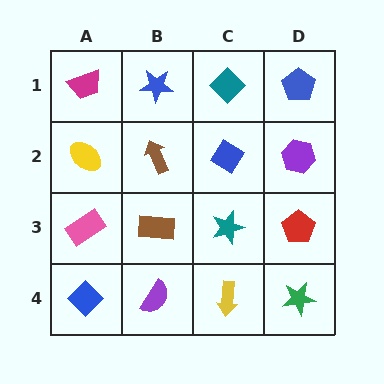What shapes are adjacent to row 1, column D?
A purple hexagon (row 2, column D), a teal diamond (row 1, column C).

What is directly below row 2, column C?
A teal star.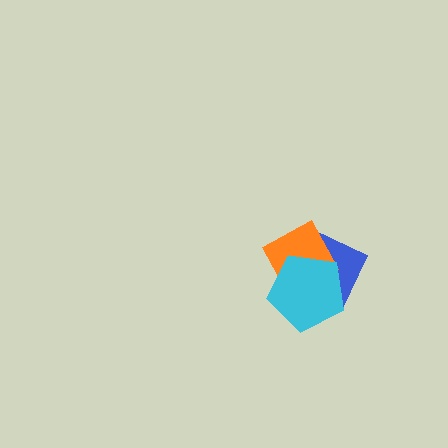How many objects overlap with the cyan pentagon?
2 objects overlap with the cyan pentagon.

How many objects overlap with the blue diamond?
2 objects overlap with the blue diamond.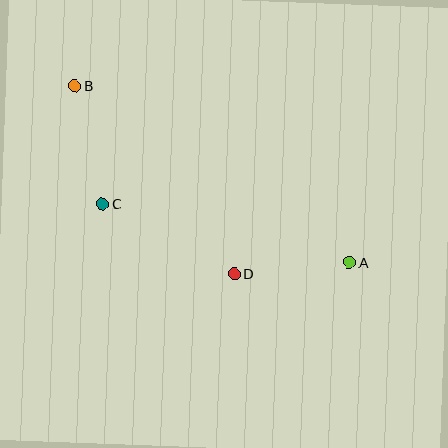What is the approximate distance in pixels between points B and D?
The distance between B and D is approximately 247 pixels.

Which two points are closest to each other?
Points A and D are closest to each other.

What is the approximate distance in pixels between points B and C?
The distance between B and C is approximately 122 pixels.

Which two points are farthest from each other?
Points A and B are farthest from each other.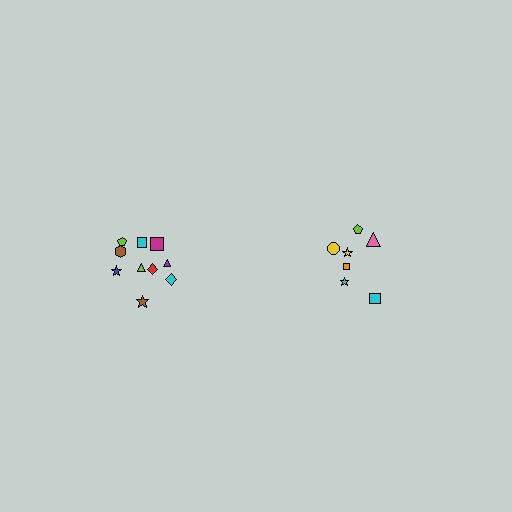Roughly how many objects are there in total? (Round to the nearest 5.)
Roughly 15 objects in total.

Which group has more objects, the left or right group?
The left group.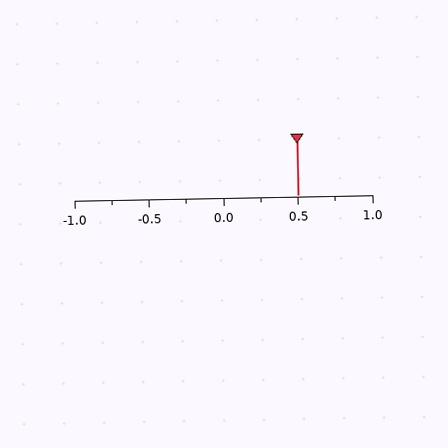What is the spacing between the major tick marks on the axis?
The major ticks are spaced 0.5 apart.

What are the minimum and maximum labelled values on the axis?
The axis runs from -1.0 to 1.0.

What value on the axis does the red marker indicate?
The marker indicates approximately 0.5.